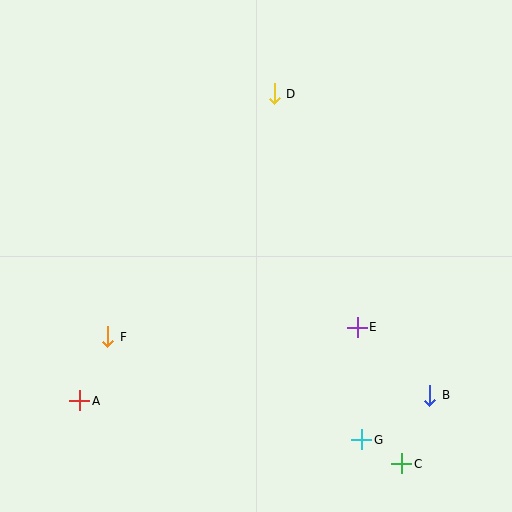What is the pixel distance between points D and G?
The distance between D and G is 357 pixels.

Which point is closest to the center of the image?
Point E at (357, 327) is closest to the center.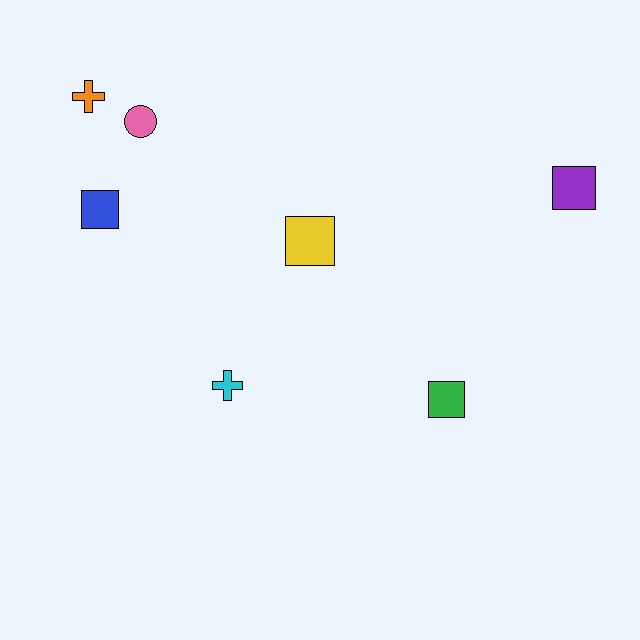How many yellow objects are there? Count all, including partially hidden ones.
There is 1 yellow object.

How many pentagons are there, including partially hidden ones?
There are no pentagons.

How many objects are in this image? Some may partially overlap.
There are 7 objects.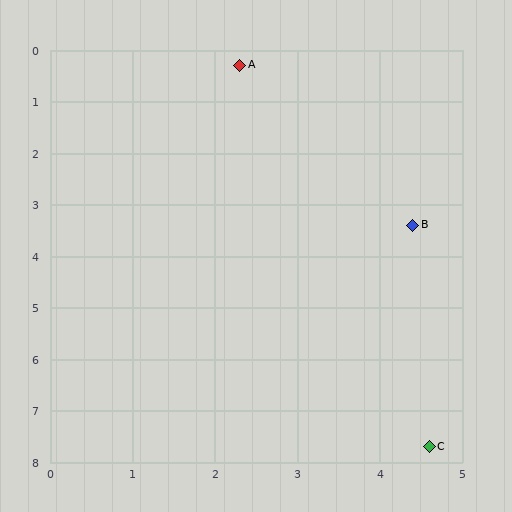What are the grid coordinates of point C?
Point C is at approximately (4.6, 7.7).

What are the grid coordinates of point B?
Point B is at approximately (4.4, 3.4).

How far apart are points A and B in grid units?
Points A and B are about 3.7 grid units apart.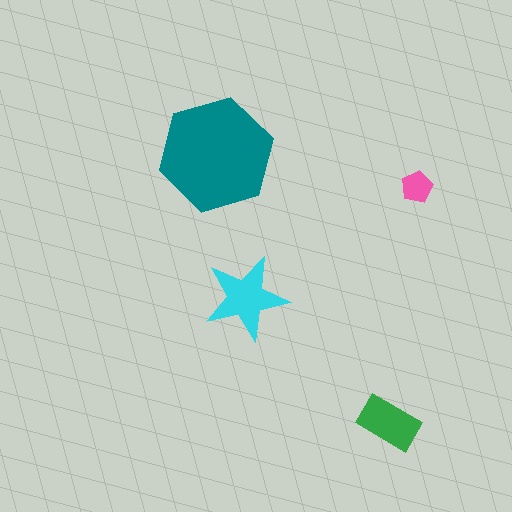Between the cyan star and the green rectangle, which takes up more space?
The cyan star.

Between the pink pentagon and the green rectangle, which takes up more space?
The green rectangle.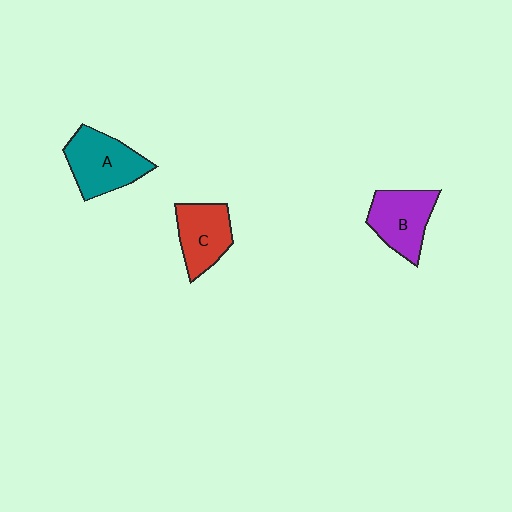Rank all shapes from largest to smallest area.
From largest to smallest: A (teal), B (purple), C (red).